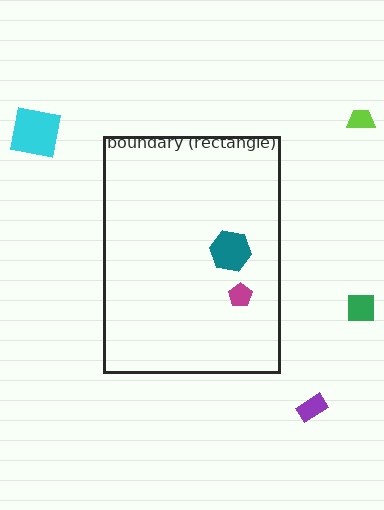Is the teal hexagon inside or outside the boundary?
Inside.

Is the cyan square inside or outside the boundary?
Outside.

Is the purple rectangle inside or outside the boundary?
Outside.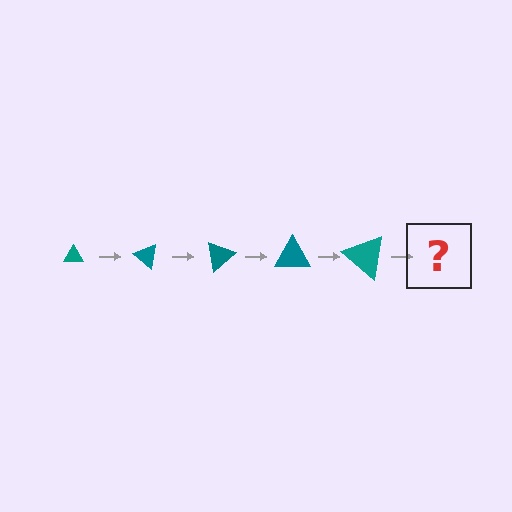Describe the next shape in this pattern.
It should be a triangle, larger than the previous one and rotated 200 degrees from the start.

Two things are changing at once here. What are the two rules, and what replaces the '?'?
The two rules are that the triangle grows larger each step and it rotates 40 degrees each step. The '?' should be a triangle, larger than the previous one and rotated 200 degrees from the start.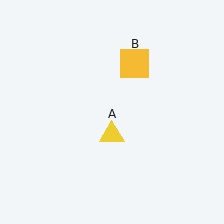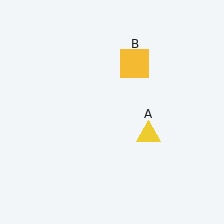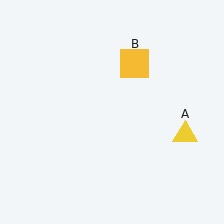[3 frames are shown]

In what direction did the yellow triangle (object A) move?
The yellow triangle (object A) moved right.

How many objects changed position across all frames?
1 object changed position: yellow triangle (object A).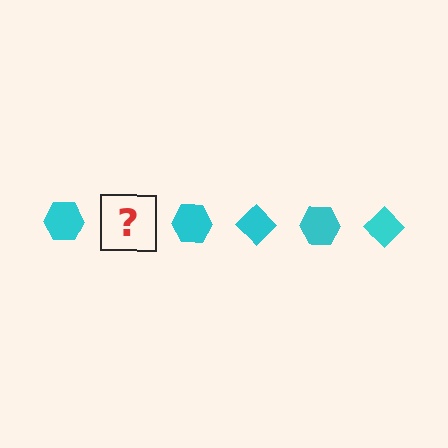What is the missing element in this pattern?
The missing element is a cyan diamond.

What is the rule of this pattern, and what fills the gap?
The rule is that the pattern cycles through hexagon, diamond shapes in cyan. The gap should be filled with a cyan diamond.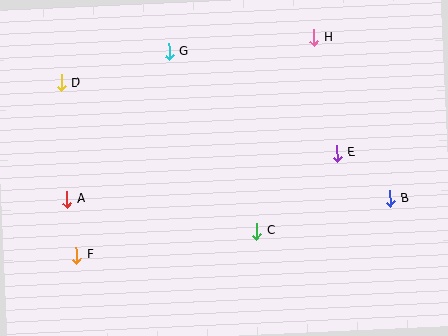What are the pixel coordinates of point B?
Point B is at (390, 198).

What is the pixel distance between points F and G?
The distance between F and G is 223 pixels.